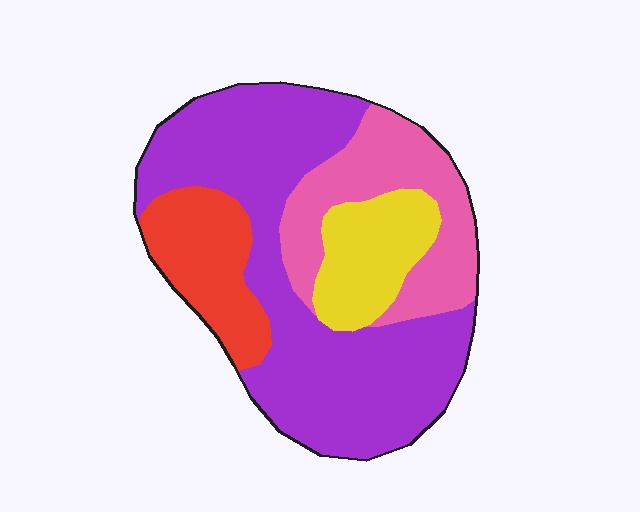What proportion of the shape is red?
Red takes up about one sixth (1/6) of the shape.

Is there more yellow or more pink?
Pink.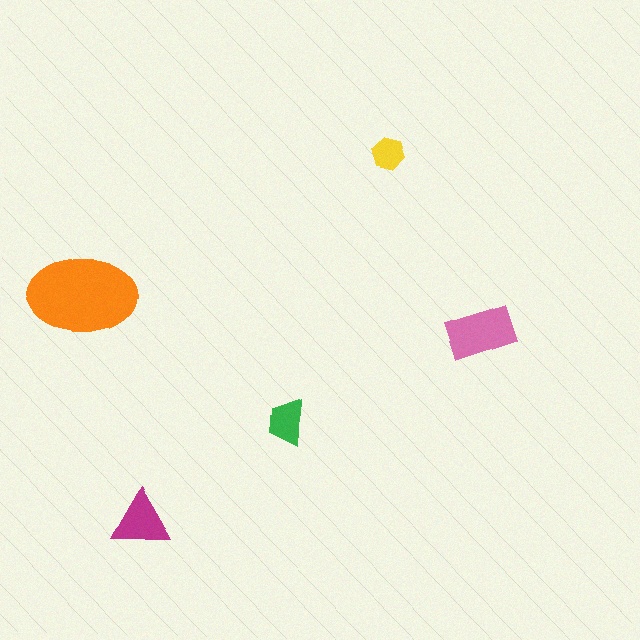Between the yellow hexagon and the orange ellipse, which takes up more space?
The orange ellipse.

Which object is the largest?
The orange ellipse.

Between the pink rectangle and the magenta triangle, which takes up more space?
The pink rectangle.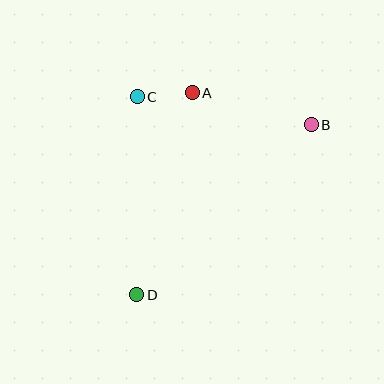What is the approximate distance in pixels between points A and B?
The distance between A and B is approximately 123 pixels.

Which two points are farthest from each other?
Points B and D are farthest from each other.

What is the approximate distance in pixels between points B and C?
The distance between B and C is approximately 176 pixels.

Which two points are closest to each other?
Points A and C are closest to each other.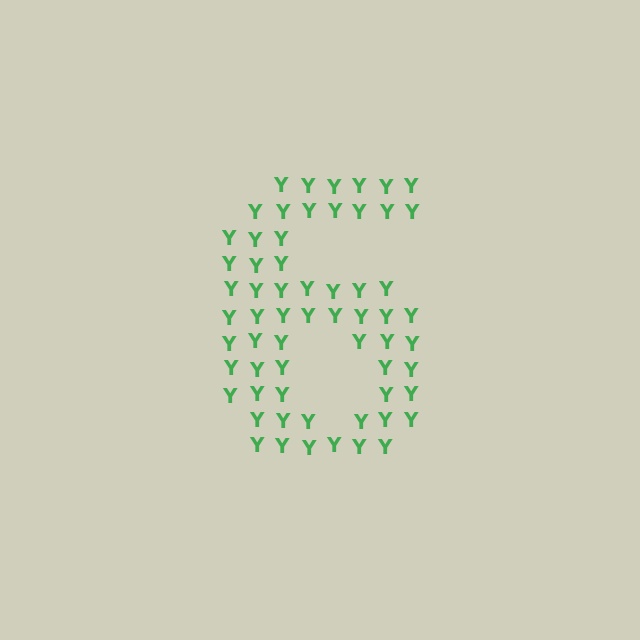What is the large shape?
The large shape is the digit 6.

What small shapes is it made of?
It is made of small letter Y's.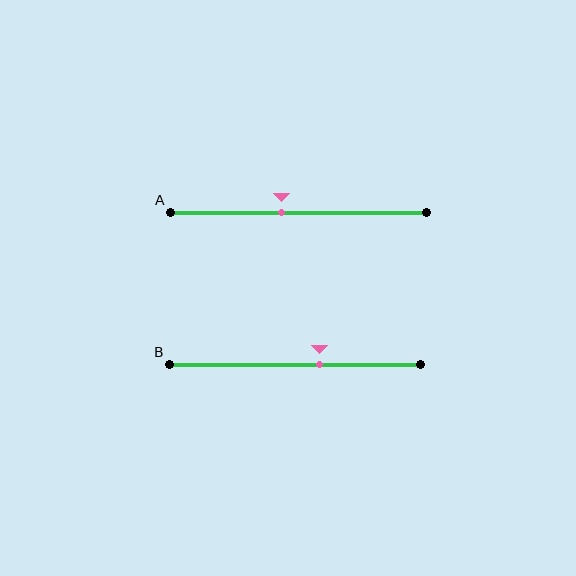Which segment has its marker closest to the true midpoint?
Segment A has its marker closest to the true midpoint.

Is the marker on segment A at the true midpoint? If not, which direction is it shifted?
No, the marker on segment A is shifted to the left by about 6% of the segment length.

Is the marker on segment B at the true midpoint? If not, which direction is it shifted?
No, the marker on segment B is shifted to the right by about 10% of the segment length.